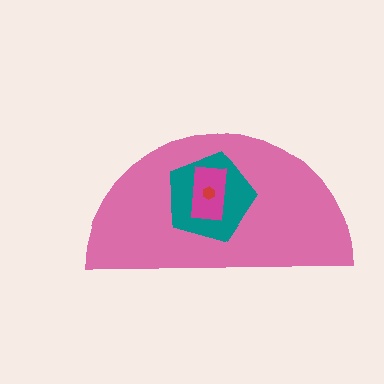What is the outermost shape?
The pink semicircle.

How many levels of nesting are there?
4.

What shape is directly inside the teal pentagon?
The magenta rectangle.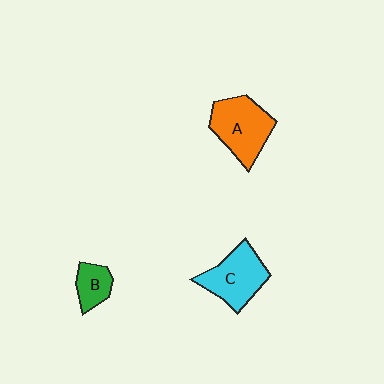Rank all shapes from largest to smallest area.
From largest to smallest: A (orange), C (cyan), B (green).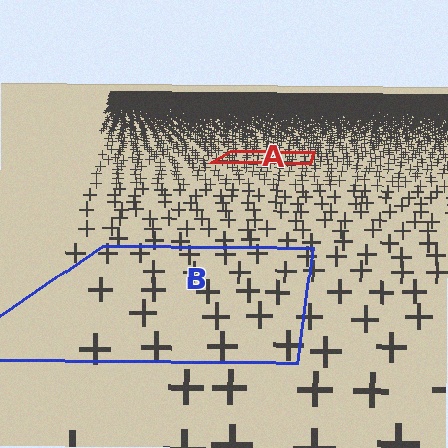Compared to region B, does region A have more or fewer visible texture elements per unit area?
Region A has more texture elements per unit area — they are packed more densely because it is farther away.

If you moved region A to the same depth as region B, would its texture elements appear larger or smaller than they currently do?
They would appear larger. At a closer depth, the same texture elements are projected at a bigger on-screen size.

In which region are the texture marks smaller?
The texture marks are smaller in region A, because it is farther away.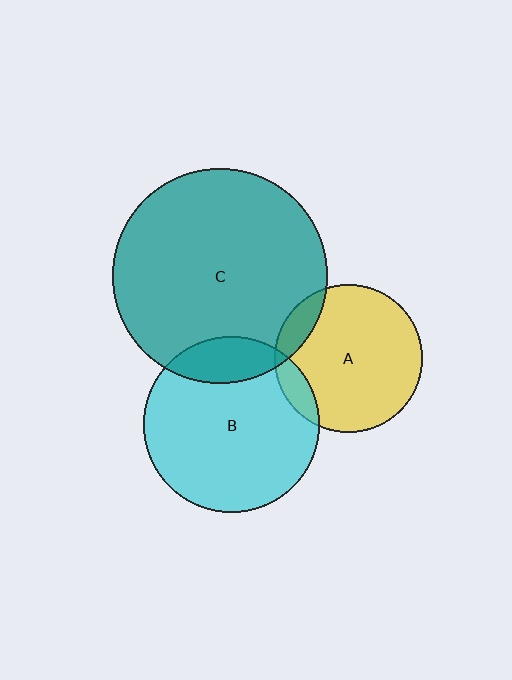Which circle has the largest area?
Circle C (teal).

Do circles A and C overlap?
Yes.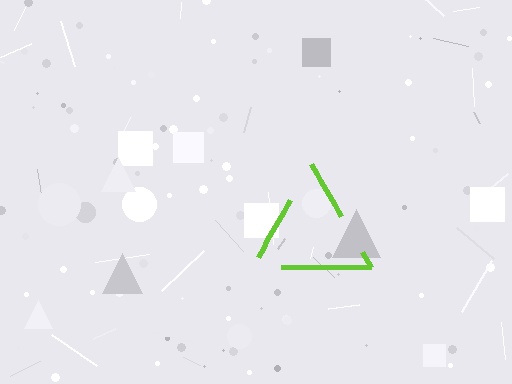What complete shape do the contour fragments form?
The contour fragments form a triangle.